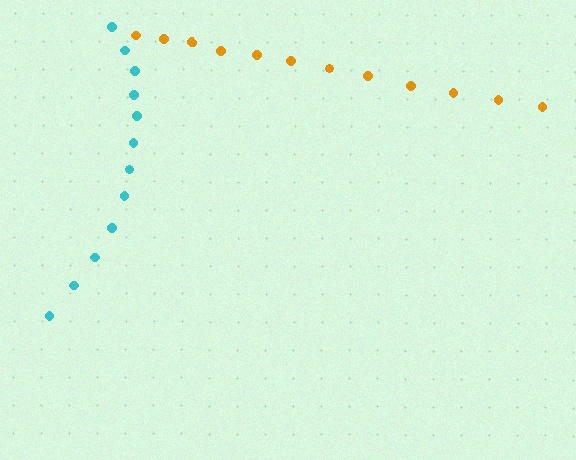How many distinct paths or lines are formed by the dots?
There are 2 distinct paths.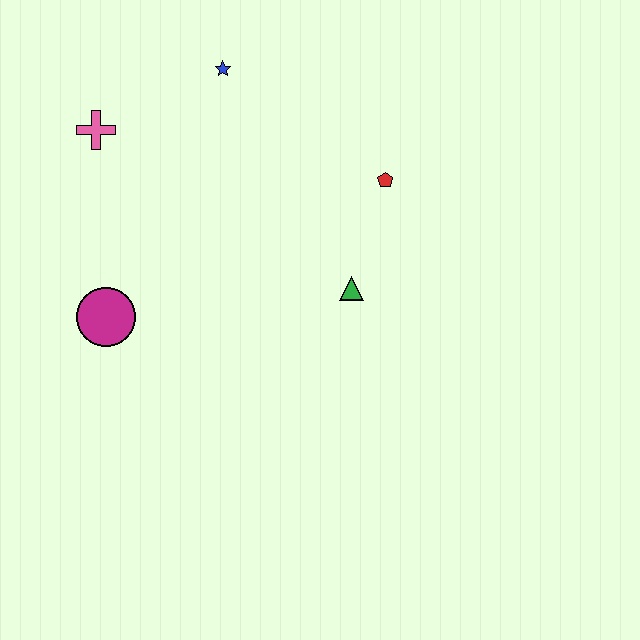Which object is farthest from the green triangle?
The pink cross is farthest from the green triangle.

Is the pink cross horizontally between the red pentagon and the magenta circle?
No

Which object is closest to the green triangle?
The red pentagon is closest to the green triangle.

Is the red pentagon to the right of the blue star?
Yes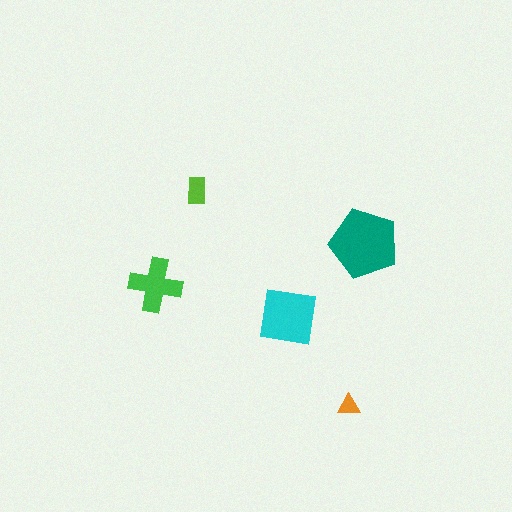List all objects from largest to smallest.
The teal pentagon, the cyan square, the green cross, the lime rectangle, the orange triangle.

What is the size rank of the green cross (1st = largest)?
3rd.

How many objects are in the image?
There are 5 objects in the image.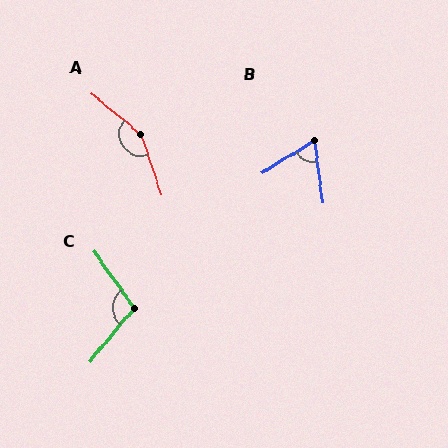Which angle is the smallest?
B, at approximately 66 degrees.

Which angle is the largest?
A, at approximately 148 degrees.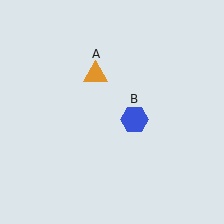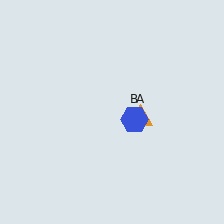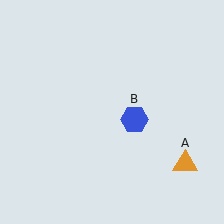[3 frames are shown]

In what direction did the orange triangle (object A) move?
The orange triangle (object A) moved down and to the right.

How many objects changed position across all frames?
1 object changed position: orange triangle (object A).